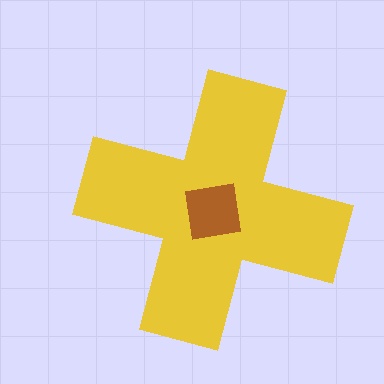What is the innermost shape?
The brown square.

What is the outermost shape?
The yellow cross.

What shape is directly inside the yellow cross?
The brown square.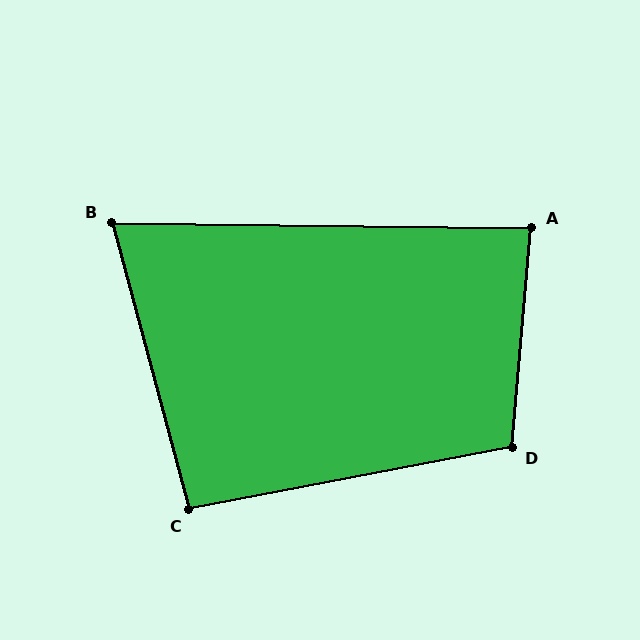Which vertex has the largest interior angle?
D, at approximately 106 degrees.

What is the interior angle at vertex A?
Approximately 86 degrees (approximately right).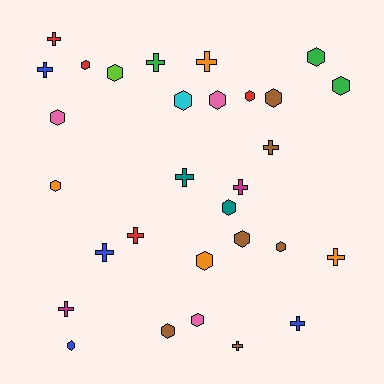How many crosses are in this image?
There are 13 crosses.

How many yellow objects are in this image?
There are no yellow objects.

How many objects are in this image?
There are 30 objects.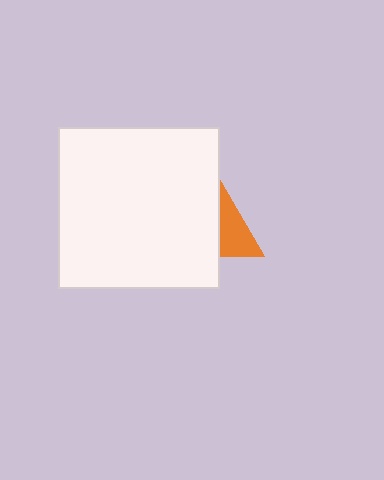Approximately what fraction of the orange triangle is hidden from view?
Roughly 68% of the orange triangle is hidden behind the white square.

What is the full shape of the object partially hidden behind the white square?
The partially hidden object is an orange triangle.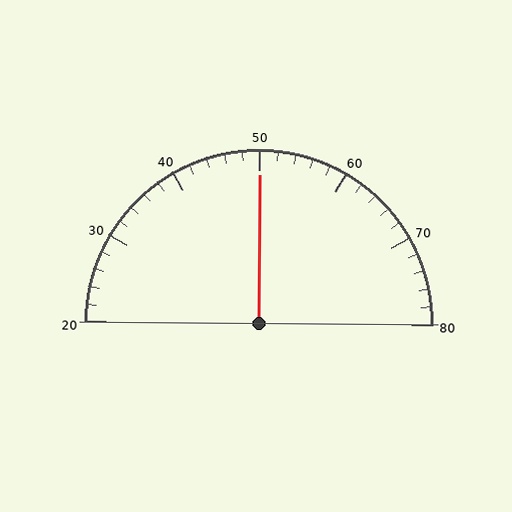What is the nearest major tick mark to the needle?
The nearest major tick mark is 50.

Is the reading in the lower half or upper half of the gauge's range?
The reading is in the upper half of the range (20 to 80).